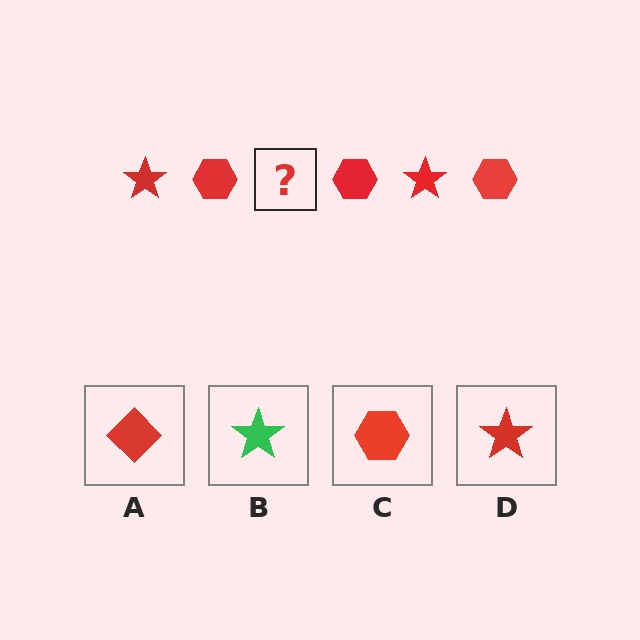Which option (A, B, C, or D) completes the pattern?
D.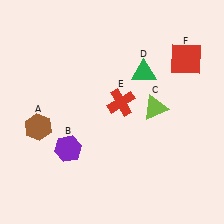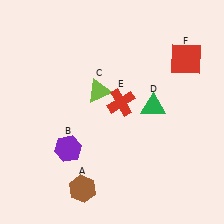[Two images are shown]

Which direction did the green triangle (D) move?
The green triangle (D) moved down.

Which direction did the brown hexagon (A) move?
The brown hexagon (A) moved down.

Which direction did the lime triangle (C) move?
The lime triangle (C) moved left.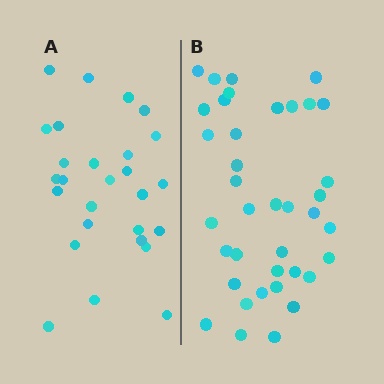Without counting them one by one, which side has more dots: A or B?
Region B (the right region) has more dots.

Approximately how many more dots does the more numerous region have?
Region B has roughly 12 or so more dots than region A.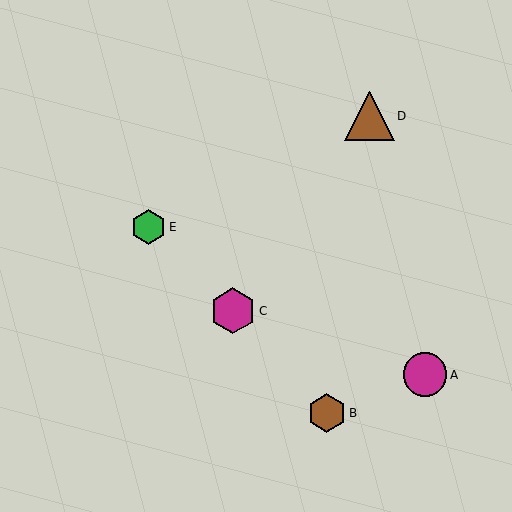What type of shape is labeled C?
Shape C is a magenta hexagon.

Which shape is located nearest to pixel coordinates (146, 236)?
The green hexagon (labeled E) at (149, 227) is nearest to that location.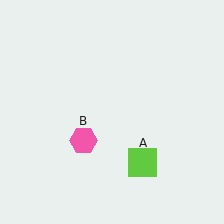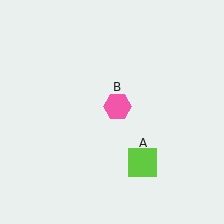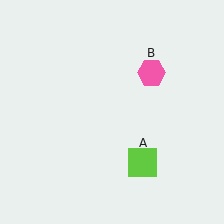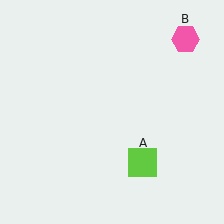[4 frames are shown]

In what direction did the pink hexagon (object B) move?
The pink hexagon (object B) moved up and to the right.